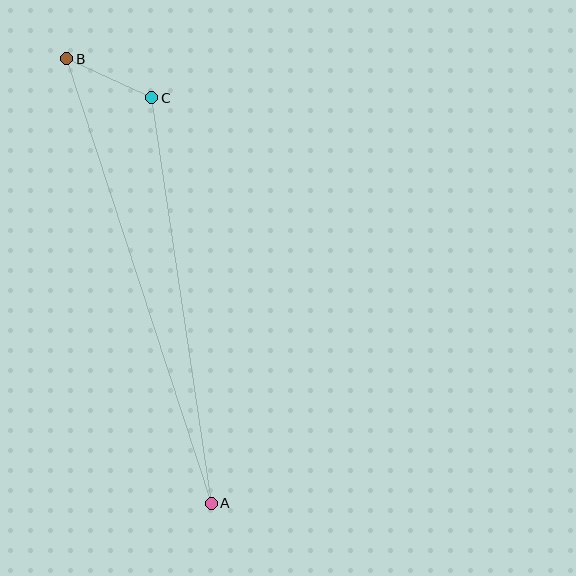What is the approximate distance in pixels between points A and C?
The distance between A and C is approximately 410 pixels.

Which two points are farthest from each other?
Points A and B are farthest from each other.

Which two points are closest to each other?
Points B and C are closest to each other.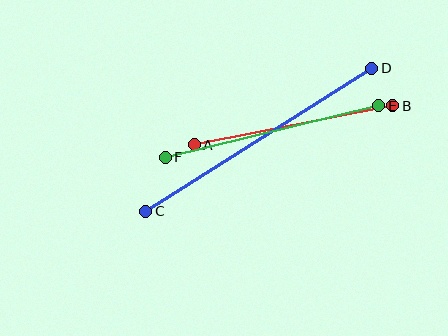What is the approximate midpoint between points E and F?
The midpoint is at approximately (272, 131) pixels.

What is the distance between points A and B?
The distance is approximately 202 pixels.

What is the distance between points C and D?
The distance is approximately 267 pixels.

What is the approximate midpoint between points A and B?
The midpoint is at approximately (293, 125) pixels.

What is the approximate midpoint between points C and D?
The midpoint is at approximately (259, 140) pixels.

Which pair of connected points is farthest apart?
Points C and D are farthest apart.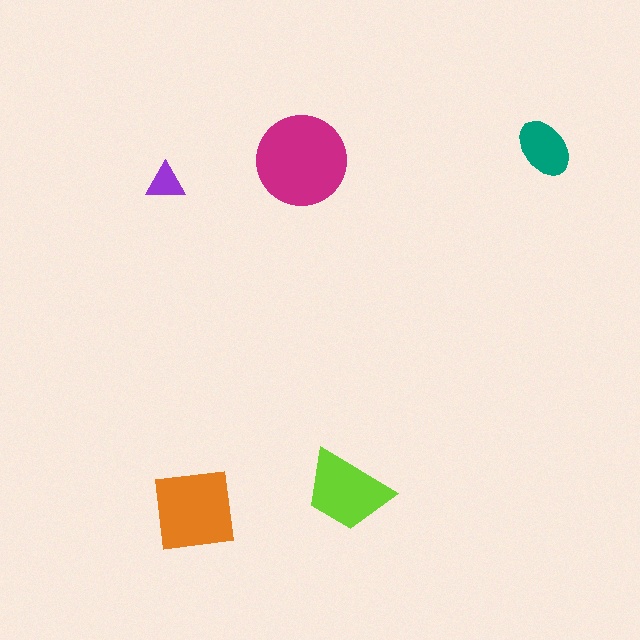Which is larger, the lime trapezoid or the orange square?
The orange square.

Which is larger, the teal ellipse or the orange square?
The orange square.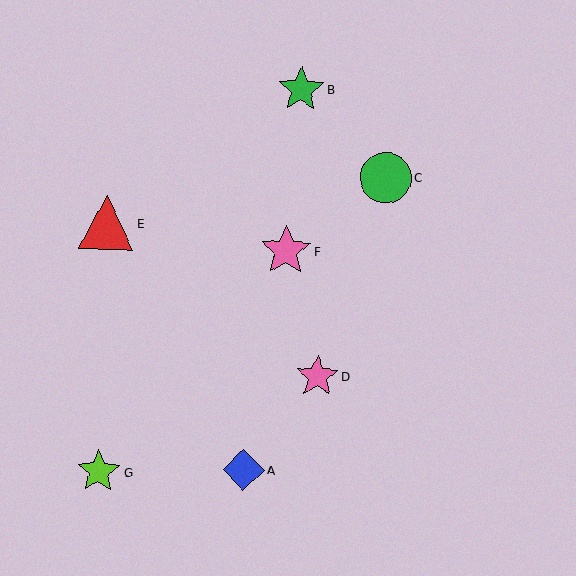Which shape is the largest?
The red triangle (labeled E) is the largest.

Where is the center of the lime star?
The center of the lime star is at (99, 472).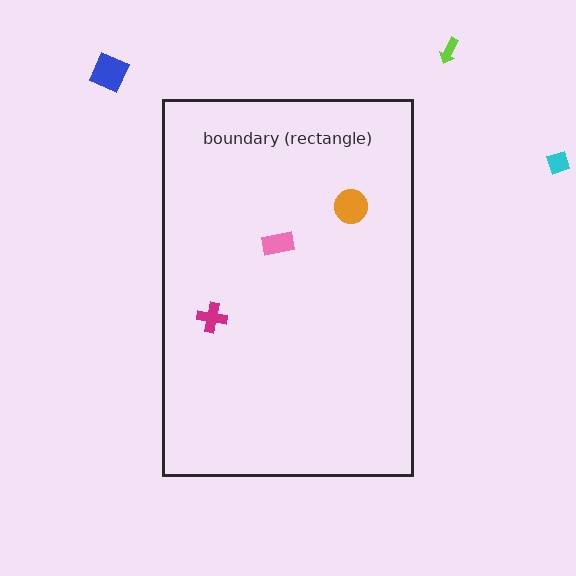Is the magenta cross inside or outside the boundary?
Inside.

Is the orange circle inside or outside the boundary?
Inside.